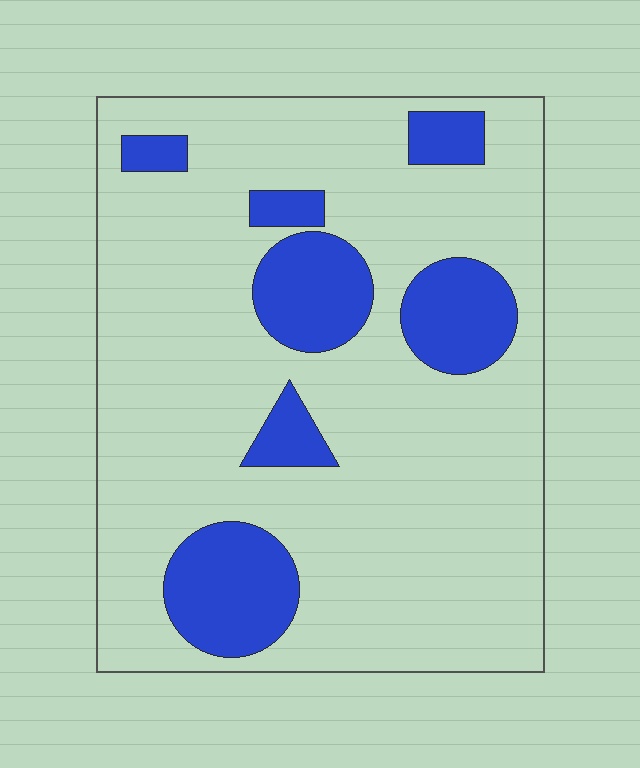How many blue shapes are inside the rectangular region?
7.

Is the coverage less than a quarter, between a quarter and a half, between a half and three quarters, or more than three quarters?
Less than a quarter.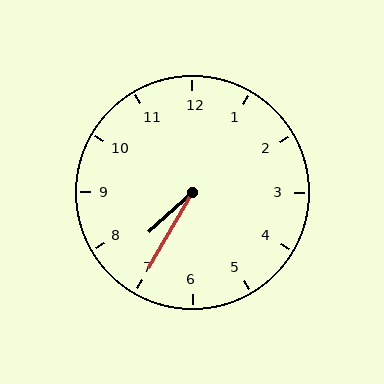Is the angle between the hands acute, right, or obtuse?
It is acute.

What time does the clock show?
7:35.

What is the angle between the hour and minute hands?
Approximately 18 degrees.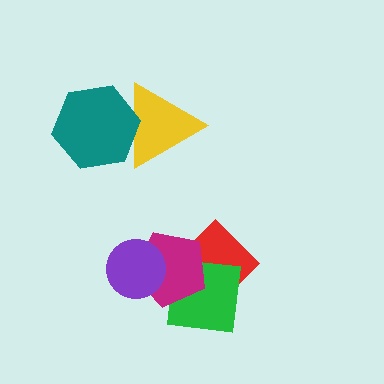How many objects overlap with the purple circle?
1 object overlaps with the purple circle.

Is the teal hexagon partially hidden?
No, no other shape covers it.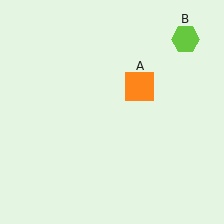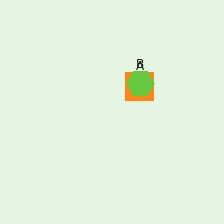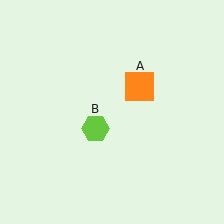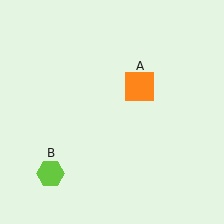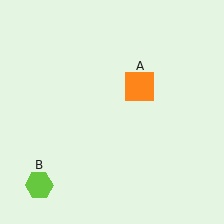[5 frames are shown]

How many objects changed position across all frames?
1 object changed position: lime hexagon (object B).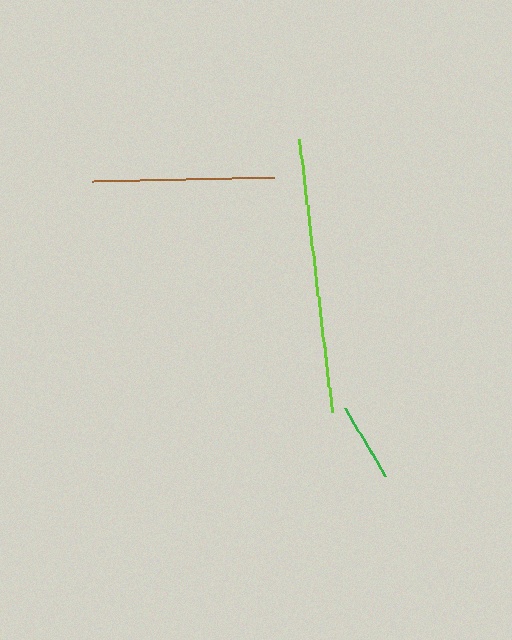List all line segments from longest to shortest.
From longest to shortest: lime, brown, green.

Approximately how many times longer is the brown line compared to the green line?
The brown line is approximately 2.3 times the length of the green line.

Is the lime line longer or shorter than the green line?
The lime line is longer than the green line.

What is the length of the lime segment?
The lime segment is approximately 275 pixels long.